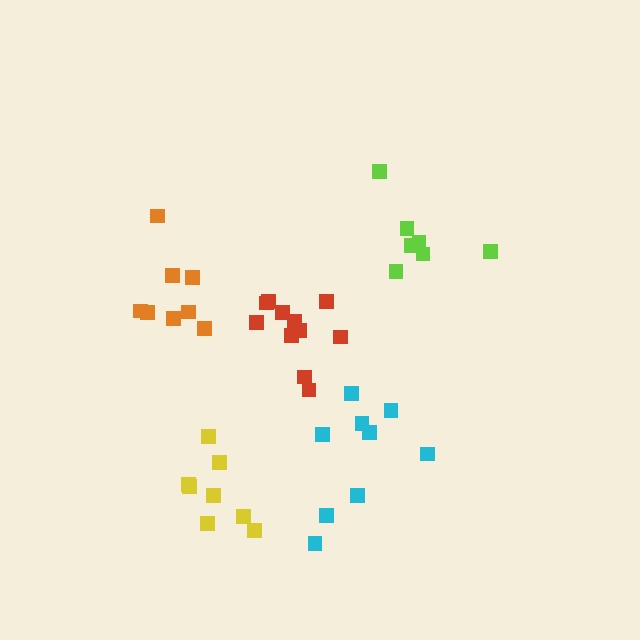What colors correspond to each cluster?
The clusters are colored: cyan, orange, red, lime, yellow.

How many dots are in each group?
Group 1: 9 dots, Group 2: 8 dots, Group 3: 11 dots, Group 4: 7 dots, Group 5: 8 dots (43 total).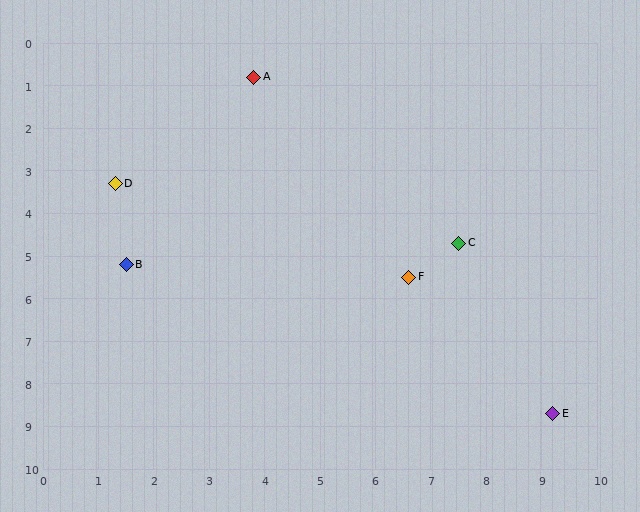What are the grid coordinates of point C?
Point C is at approximately (7.5, 4.7).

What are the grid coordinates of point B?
Point B is at approximately (1.5, 5.2).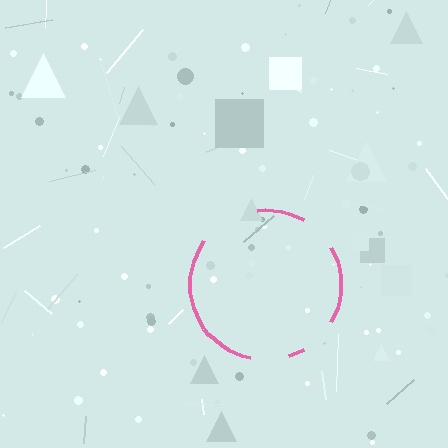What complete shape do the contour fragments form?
The contour fragments form a circle.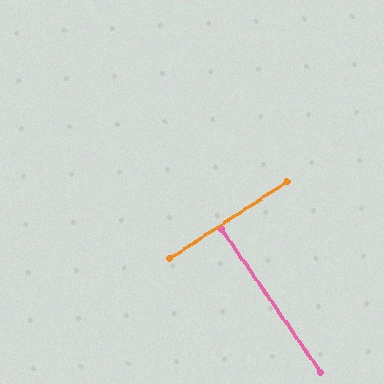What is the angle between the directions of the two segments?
Approximately 89 degrees.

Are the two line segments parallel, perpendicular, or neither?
Perpendicular — they meet at approximately 89°.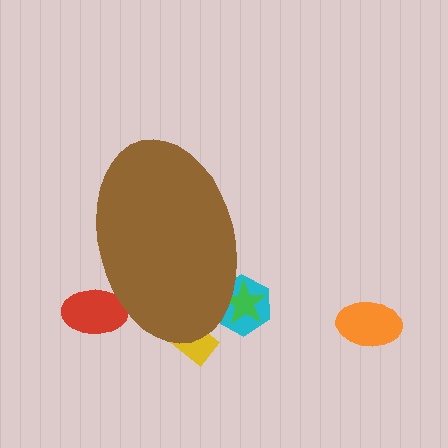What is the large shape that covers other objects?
A brown ellipse.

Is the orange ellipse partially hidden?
No, the orange ellipse is fully visible.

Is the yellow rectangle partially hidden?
Yes, the yellow rectangle is partially hidden behind the brown ellipse.